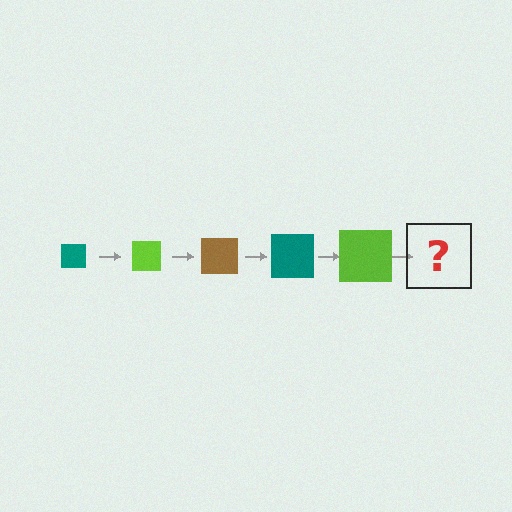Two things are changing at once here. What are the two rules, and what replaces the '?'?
The two rules are that the square grows larger each step and the color cycles through teal, lime, and brown. The '?' should be a brown square, larger than the previous one.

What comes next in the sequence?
The next element should be a brown square, larger than the previous one.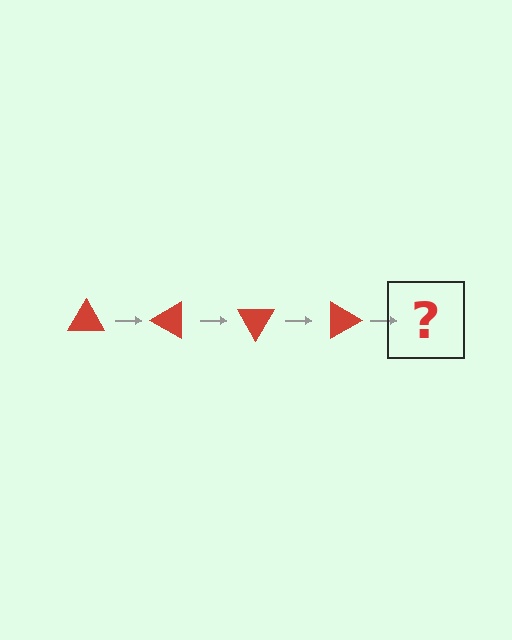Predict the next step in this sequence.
The next step is a red triangle rotated 120 degrees.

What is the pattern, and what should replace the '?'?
The pattern is that the triangle rotates 30 degrees each step. The '?' should be a red triangle rotated 120 degrees.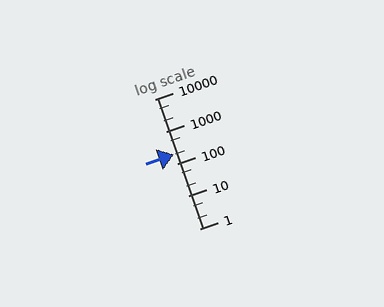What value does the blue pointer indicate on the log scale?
The pointer indicates approximately 190.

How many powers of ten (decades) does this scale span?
The scale spans 4 decades, from 1 to 10000.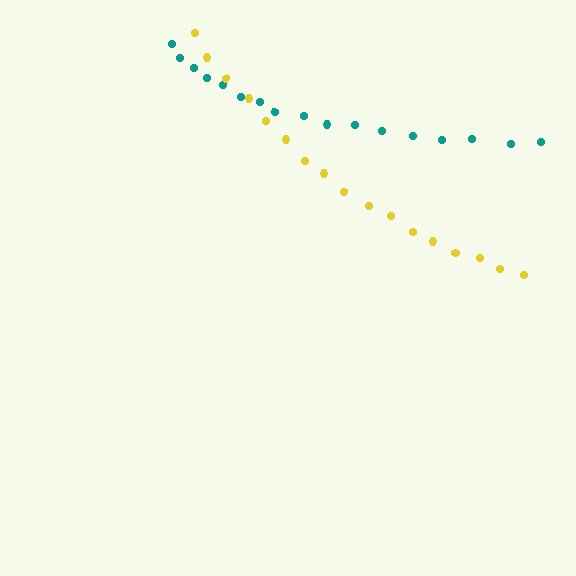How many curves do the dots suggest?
There are 2 distinct paths.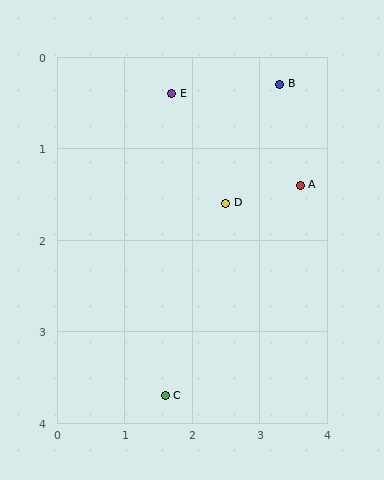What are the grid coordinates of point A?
Point A is at approximately (3.6, 1.4).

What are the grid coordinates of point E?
Point E is at approximately (1.7, 0.4).